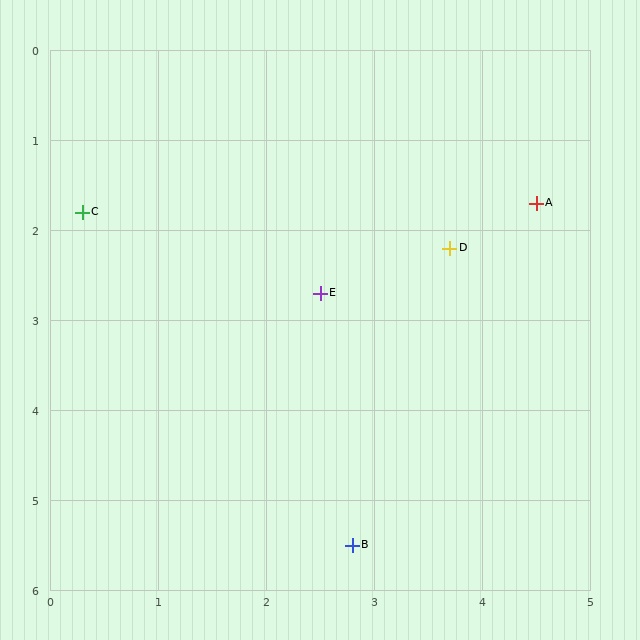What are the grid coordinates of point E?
Point E is at approximately (2.5, 2.7).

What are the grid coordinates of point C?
Point C is at approximately (0.3, 1.8).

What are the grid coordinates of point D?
Point D is at approximately (3.7, 2.2).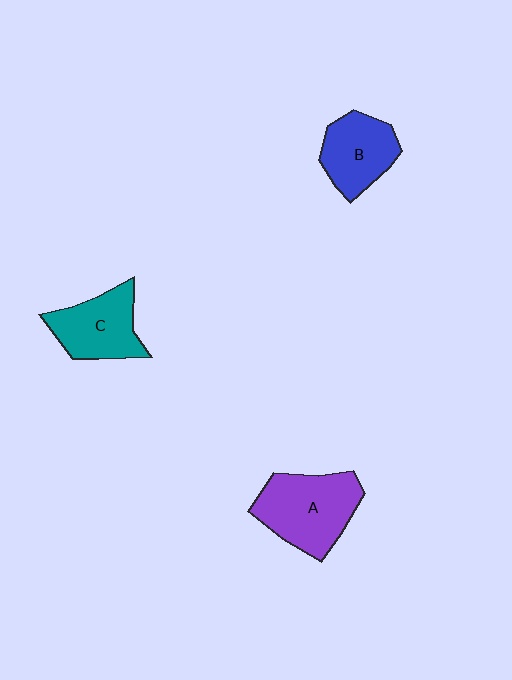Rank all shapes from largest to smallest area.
From largest to smallest: A (purple), C (teal), B (blue).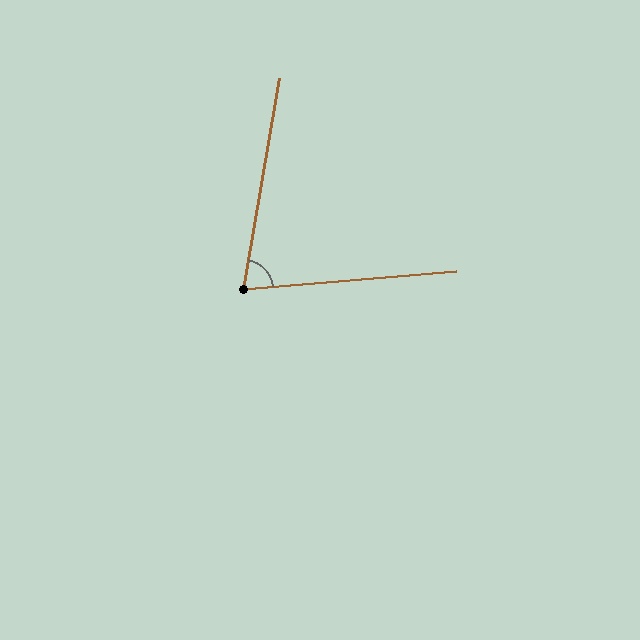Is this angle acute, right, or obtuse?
It is acute.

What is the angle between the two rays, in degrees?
Approximately 76 degrees.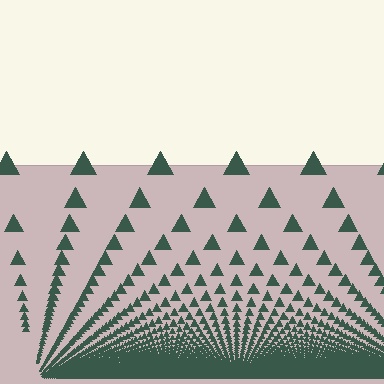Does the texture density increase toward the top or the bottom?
Density increases toward the bottom.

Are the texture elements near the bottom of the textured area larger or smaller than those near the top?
Smaller. The gradient is inverted — elements near the bottom are smaller and denser.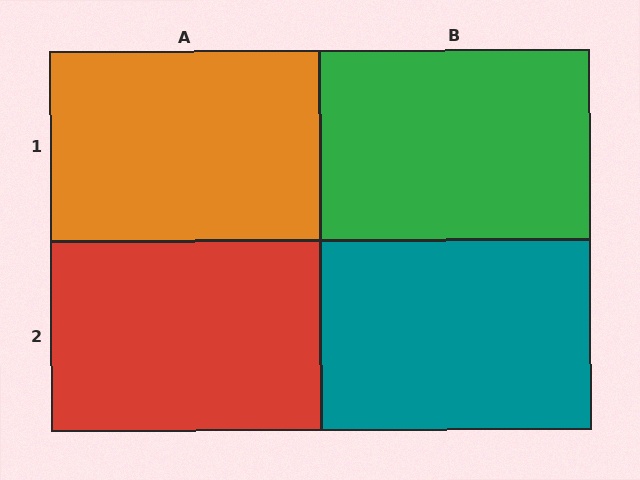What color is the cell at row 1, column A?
Orange.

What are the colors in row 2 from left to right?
Red, teal.